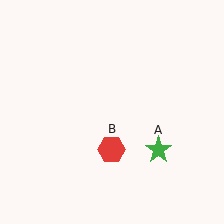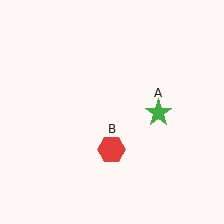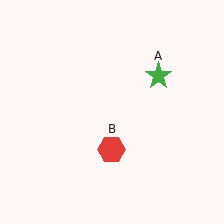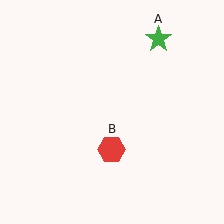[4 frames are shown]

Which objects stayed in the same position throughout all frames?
Red hexagon (object B) remained stationary.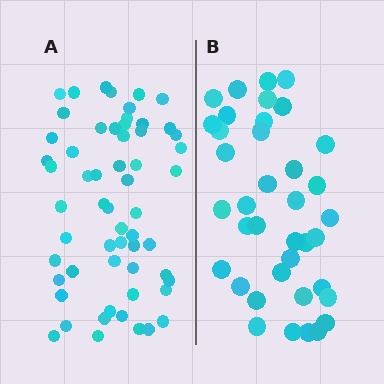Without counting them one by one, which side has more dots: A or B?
Region A (the left region) has more dots.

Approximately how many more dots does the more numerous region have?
Region A has approximately 20 more dots than region B.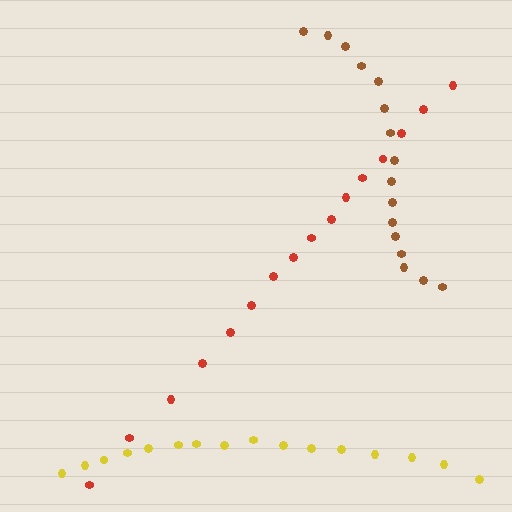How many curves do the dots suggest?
There are 3 distinct paths.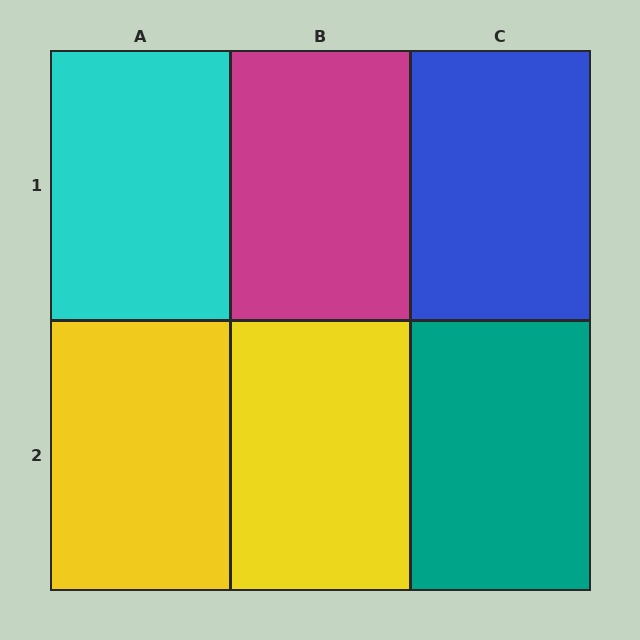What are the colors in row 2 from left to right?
Yellow, yellow, teal.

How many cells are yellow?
2 cells are yellow.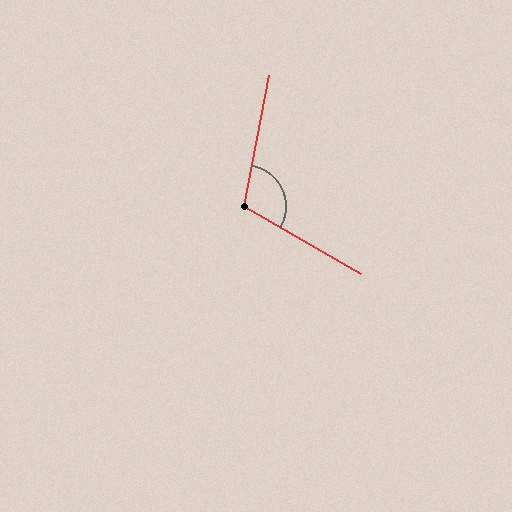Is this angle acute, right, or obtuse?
It is obtuse.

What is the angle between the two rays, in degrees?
Approximately 109 degrees.